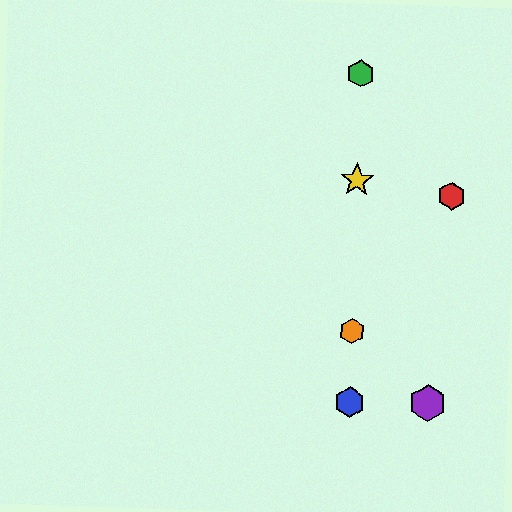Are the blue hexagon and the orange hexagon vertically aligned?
Yes, both are at x≈349.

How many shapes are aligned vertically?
4 shapes (the blue hexagon, the green hexagon, the yellow star, the orange hexagon) are aligned vertically.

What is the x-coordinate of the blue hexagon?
The blue hexagon is at x≈349.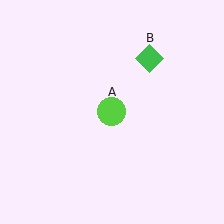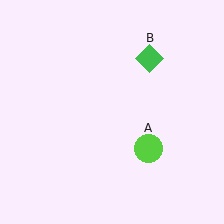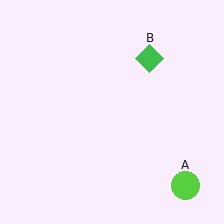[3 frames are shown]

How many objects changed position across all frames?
1 object changed position: lime circle (object A).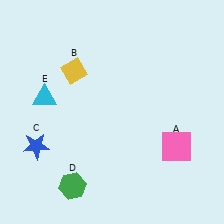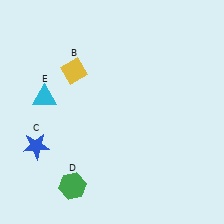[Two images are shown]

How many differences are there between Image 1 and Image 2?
There is 1 difference between the two images.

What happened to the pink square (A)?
The pink square (A) was removed in Image 2. It was in the bottom-right area of Image 1.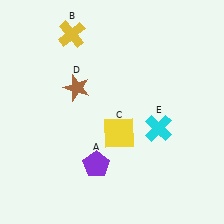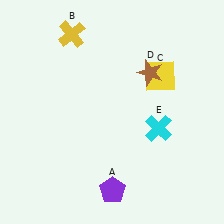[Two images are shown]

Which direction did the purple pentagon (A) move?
The purple pentagon (A) moved down.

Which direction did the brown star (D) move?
The brown star (D) moved right.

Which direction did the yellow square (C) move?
The yellow square (C) moved up.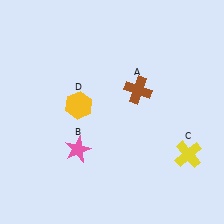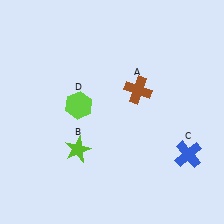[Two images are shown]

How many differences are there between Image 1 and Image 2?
There are 3 differences between the two images.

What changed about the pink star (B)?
In Image 1, B is pink. In Image 2, it changed to lime.